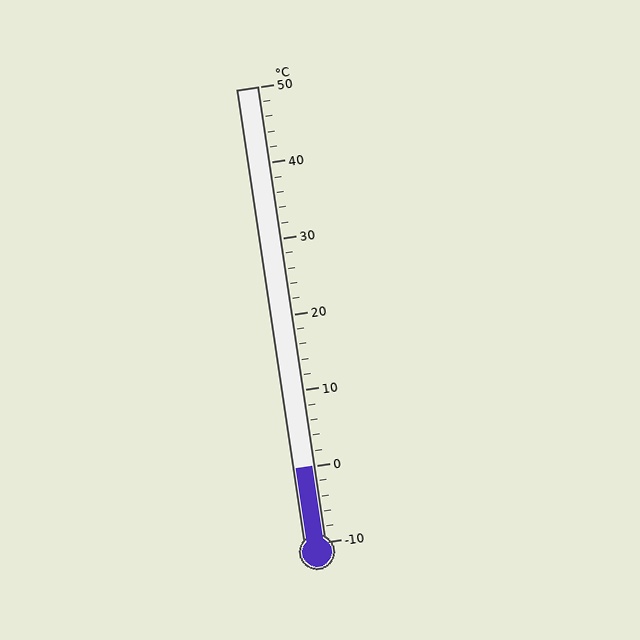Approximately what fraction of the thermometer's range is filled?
The thermometer is filled to approximately 15% of its range.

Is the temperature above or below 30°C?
The temperature is below 30°C.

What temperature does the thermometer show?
The thermometer shows approximately 0°C.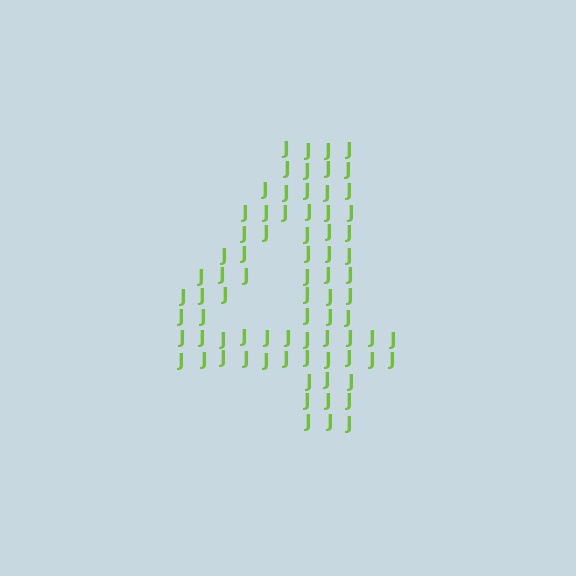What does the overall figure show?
The overall figure shows the digit 4.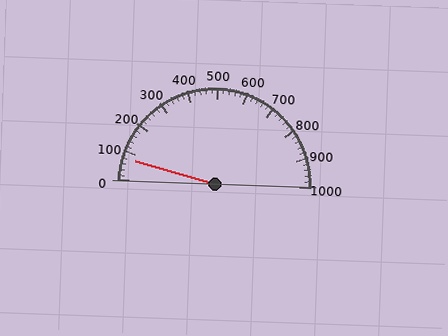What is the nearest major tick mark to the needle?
The nearest major tick mark is 100.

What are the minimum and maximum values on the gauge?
The gauge ranges from 0 to 1000.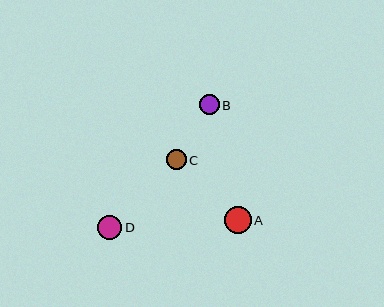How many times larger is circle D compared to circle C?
Circle D is approximately 1.2 times the size of circle C.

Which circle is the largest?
Circle A is the largest with a size of approximately 27 pixels.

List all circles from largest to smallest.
From largest to smallest: A, D, C, B.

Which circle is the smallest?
Circle B is the smallest with a size of approximately 19 pixels.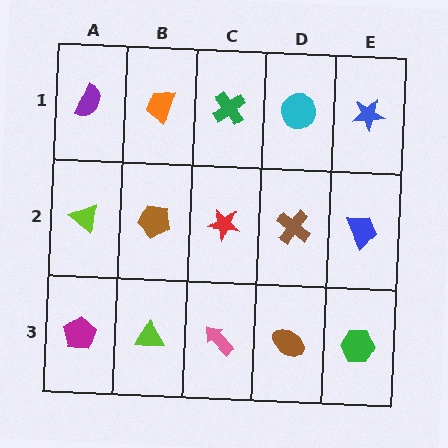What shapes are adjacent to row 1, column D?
A brown cross (row 2, column D), a green cross (row 1, column C), a blue star (row 1, column E).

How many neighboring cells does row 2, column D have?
4.